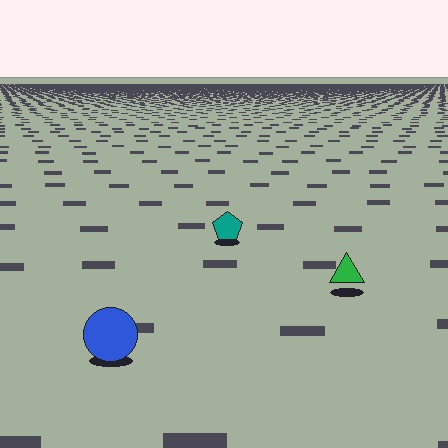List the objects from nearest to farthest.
From nearest to farthest: the blue circle, the green triangle, the teal pentagon.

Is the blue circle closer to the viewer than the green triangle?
Yes. The blue circle is closer — you can tell from the texture gradient: the ground texture is coarser near it.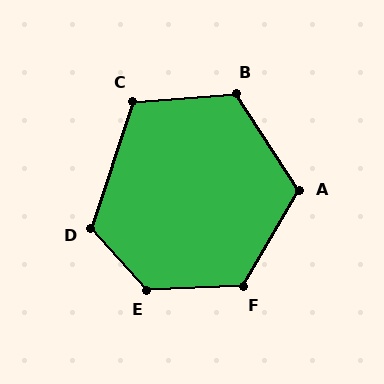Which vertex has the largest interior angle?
E, at approximately 131 degrees.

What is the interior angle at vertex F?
Approximately 122 degrees (obtuse).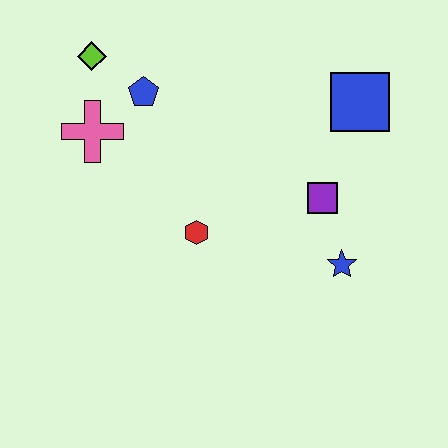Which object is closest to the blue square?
The purple square is closest to the blue square.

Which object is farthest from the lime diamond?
The blue star is farthest from the lime diamond.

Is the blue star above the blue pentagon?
No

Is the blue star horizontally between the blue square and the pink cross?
Yes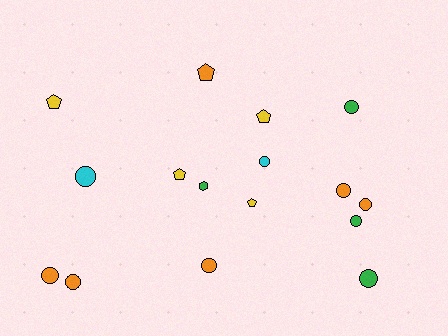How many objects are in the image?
There are 16 objects.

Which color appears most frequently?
Orange, with 6 objects.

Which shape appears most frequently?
Circle, with 10 objects.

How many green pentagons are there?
There are no green pentagons.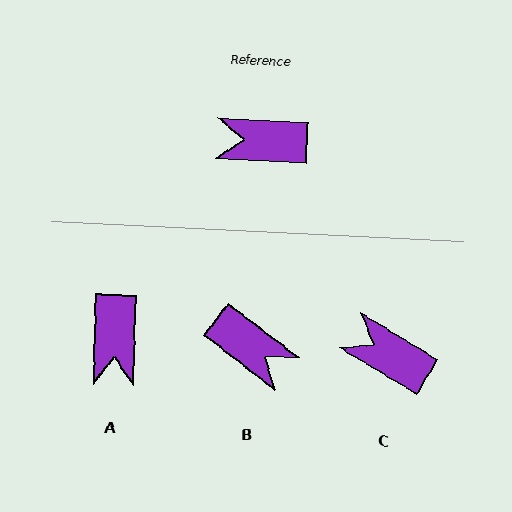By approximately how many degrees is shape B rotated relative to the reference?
Approximately 146 degrees counter-clockwise.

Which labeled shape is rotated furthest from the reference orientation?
B, about 146 degrees away.